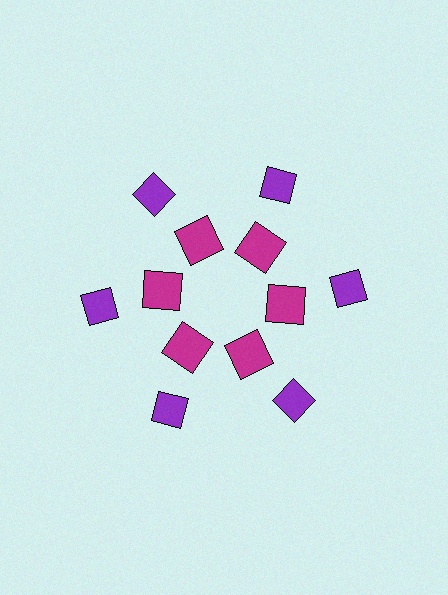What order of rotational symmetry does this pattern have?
This pattern has 6-fold rotational symmetry.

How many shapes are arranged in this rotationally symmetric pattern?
There are 12 shapes, arranged in 6 groups of 2.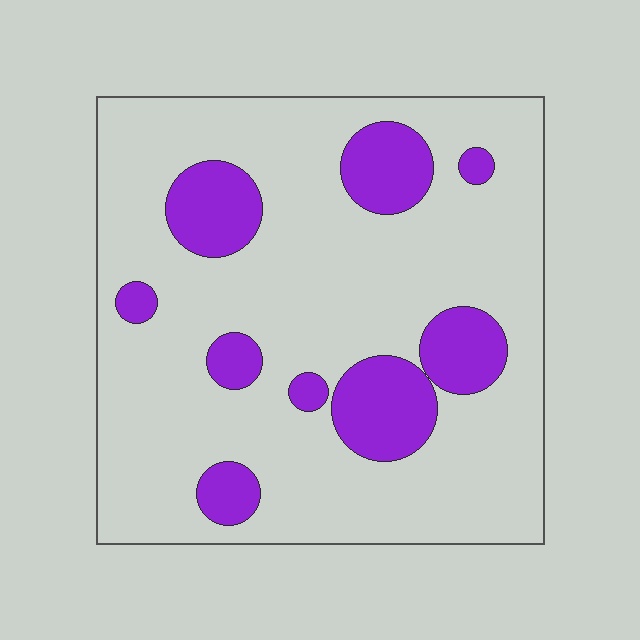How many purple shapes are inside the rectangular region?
9.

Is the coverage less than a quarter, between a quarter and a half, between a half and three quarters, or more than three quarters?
Less than a quarter.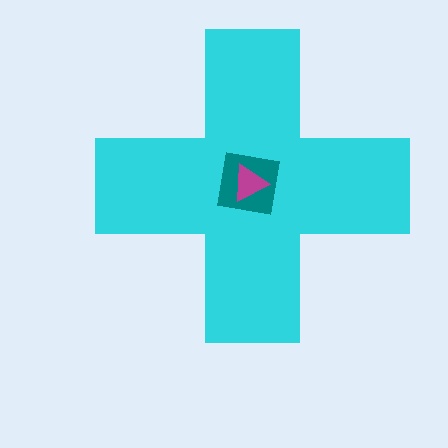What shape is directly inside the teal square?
The magenta triangle.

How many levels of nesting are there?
3.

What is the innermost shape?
The magenta triangle.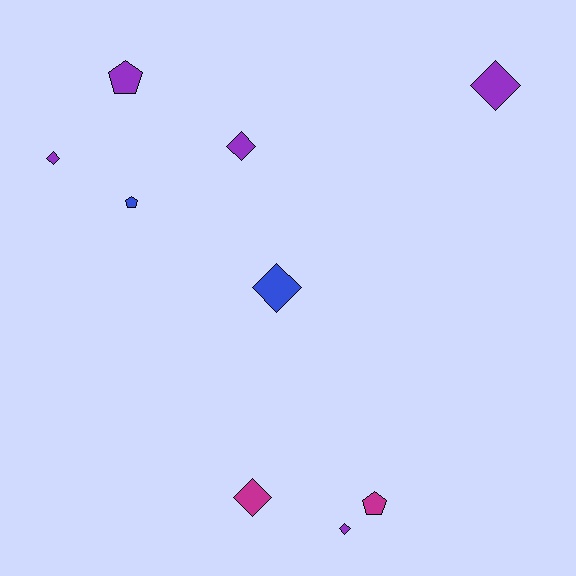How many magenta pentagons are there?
There is 1 magenta pentagon.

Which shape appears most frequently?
Diamond, with 6 objects.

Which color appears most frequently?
Purple, with 5 objects.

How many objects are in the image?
There are 9 objects.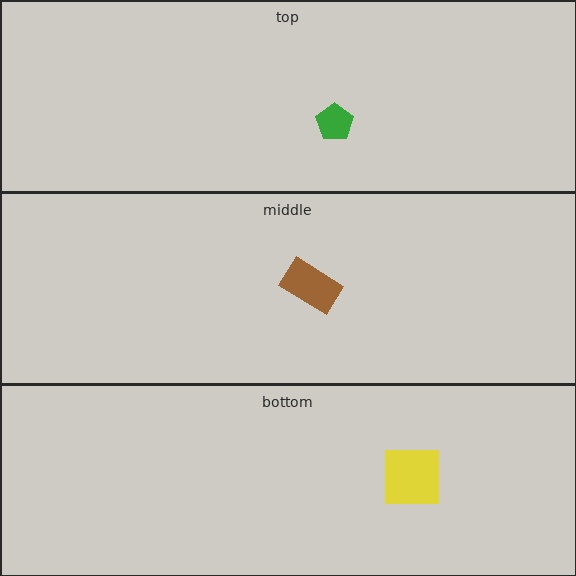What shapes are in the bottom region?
The yellow square.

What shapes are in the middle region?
The brown rectangle.